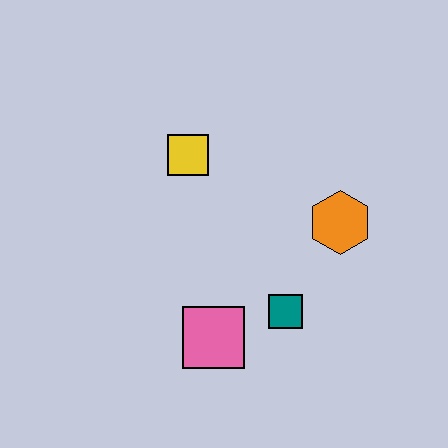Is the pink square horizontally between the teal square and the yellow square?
Yes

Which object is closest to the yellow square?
The orange hexagon is closest to the yellow square.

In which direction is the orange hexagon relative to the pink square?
The orange hexagon is to the right of the pink square.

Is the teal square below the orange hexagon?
Yes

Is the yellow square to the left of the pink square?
Yes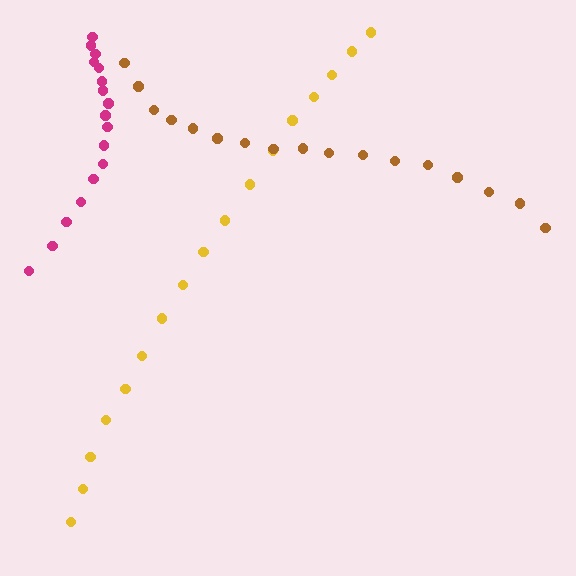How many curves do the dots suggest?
There are 3 distinct paths.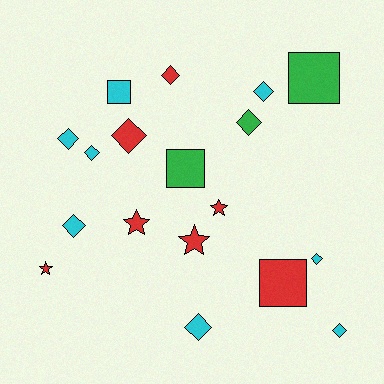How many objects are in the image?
There are 18 objects.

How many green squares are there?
There are 2 green squares.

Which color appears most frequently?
Cyan, with 8 objects.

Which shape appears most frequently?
Diamond, with 10 objects.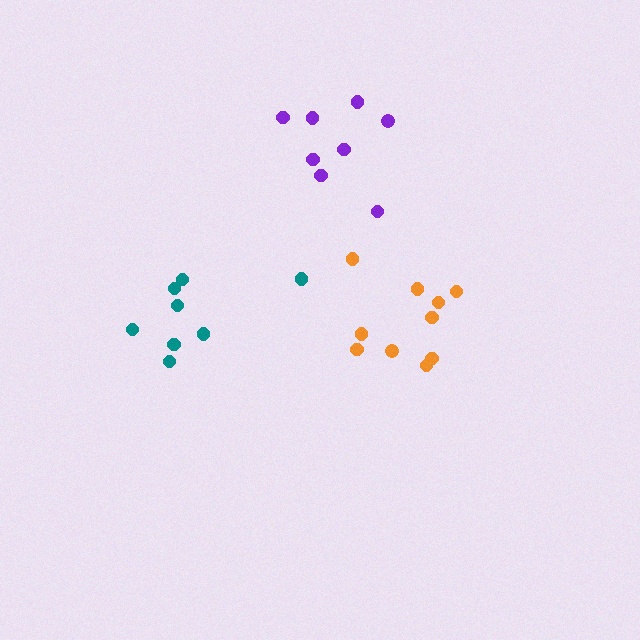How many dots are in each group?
Group 1: 10 dots, Group 2: 8 dots, Group 3: 8 dots (26 total).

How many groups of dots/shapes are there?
There are 3 groups.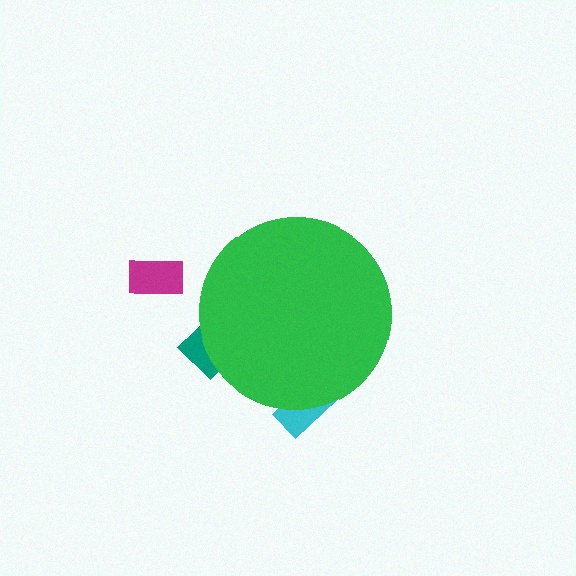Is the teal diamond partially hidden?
Yes, the teal diamond is partially hidden behind the green circle.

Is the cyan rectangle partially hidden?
Yes, the cyan rectangle is partially hidden behind the green circle.